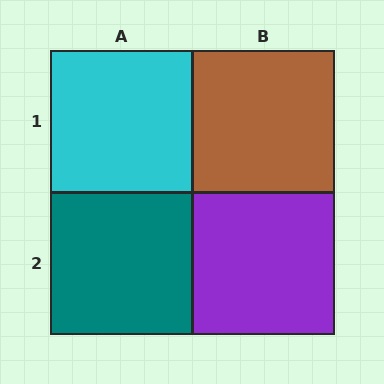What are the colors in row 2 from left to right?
Teal, purple.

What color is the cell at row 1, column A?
Cyan.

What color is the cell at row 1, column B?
Brown.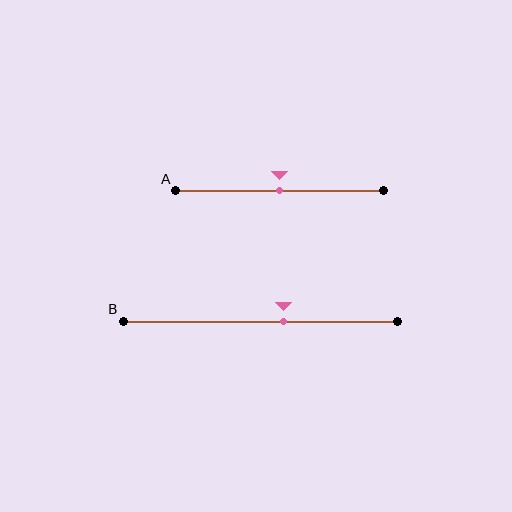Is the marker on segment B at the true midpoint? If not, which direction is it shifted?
No, the marker on segment B is shifted to the right by about 8% of the segment length.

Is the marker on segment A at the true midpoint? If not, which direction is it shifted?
Yes, the marker on segment A is at the true midpoint.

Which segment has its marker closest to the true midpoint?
Segment A has its marker closest to the true midpoint.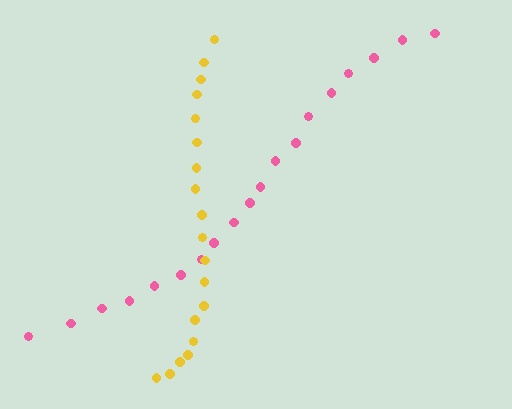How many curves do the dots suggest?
There are 2 distinct paths.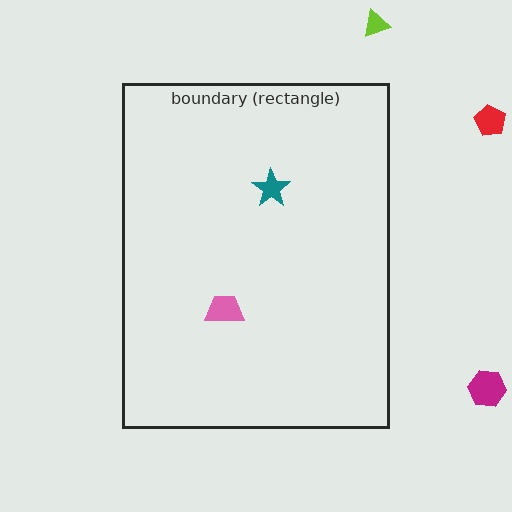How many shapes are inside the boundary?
2 inside, 3 outside.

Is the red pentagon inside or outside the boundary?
Outside.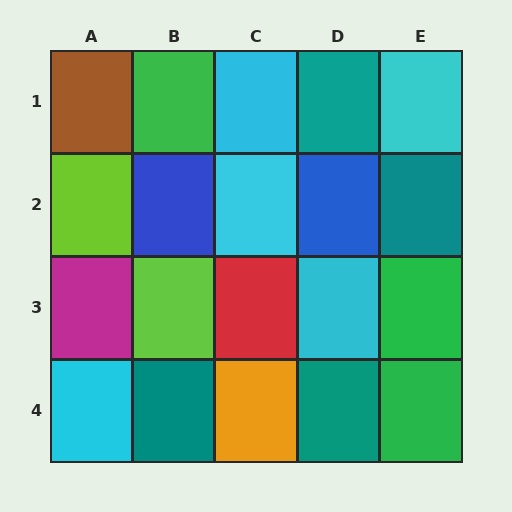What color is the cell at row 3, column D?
Cyan.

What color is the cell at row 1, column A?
Brown.